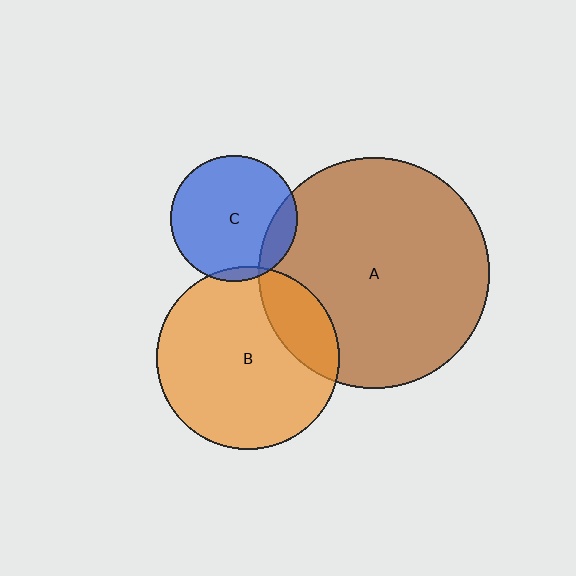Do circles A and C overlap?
Yes.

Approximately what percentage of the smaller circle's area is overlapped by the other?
Approximately 15%.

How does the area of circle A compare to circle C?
Approximately 3.4 times.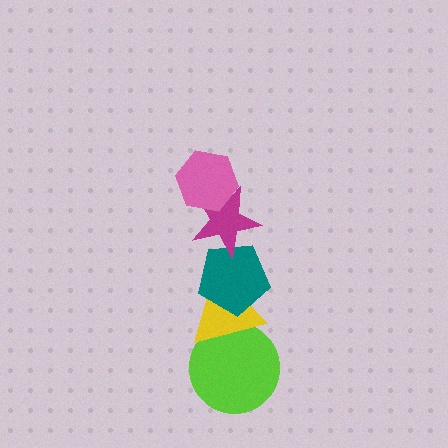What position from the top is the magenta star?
The magenta star is 2nd from the top.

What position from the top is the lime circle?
The lime circle is 5th from the top.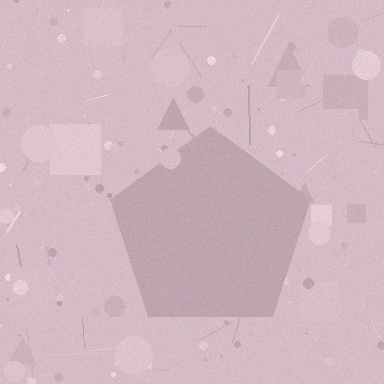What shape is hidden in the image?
A pentagon is hidden in the image.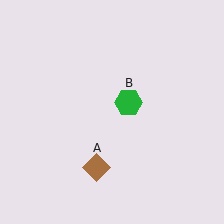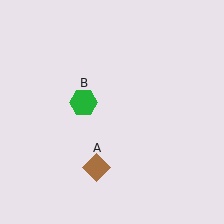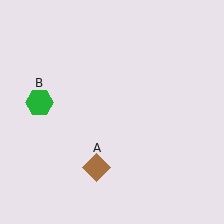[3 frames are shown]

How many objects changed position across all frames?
1 object changed position: green hexagon (object B).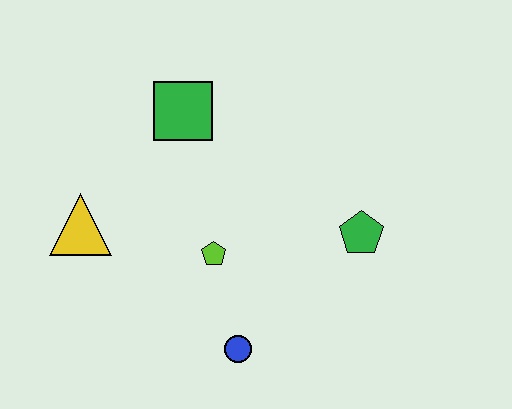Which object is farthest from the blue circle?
The green square is farthest from the blue circle.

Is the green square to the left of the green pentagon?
Yes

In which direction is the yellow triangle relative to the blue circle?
The yellow triangle is to the left of the blue circle.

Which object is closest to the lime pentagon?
The blue circle is closest to the lime pentagon.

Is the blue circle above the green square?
No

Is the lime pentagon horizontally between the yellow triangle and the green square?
No